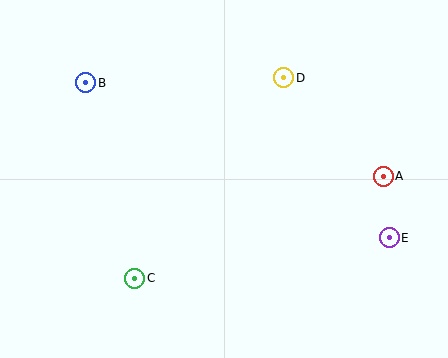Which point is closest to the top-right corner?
Point D is closest to the top-right corner.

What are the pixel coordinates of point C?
Point C is at (135, 278).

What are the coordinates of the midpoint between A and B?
The midpoint between A and B is at (235, 130).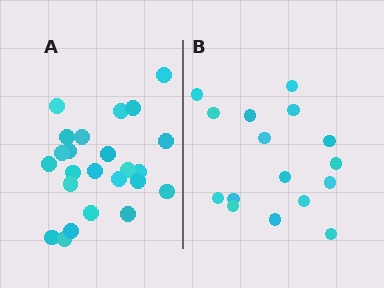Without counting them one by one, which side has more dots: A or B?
Region A (the left region) has more dots.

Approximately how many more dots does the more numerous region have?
Region A has roughly 8 or so more dots than region B.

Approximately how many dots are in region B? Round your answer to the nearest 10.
About 20 dots. (The exact count is 16, which rounds to 20.)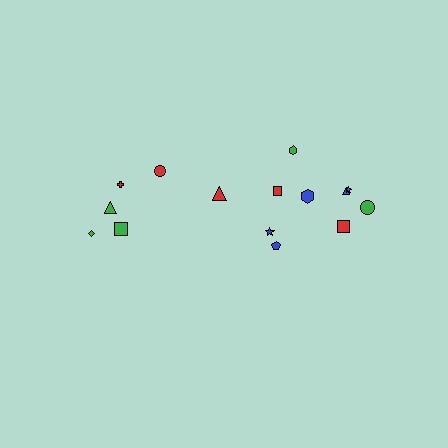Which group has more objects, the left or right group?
The right group.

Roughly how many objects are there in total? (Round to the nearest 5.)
Roughly 15 objects in total.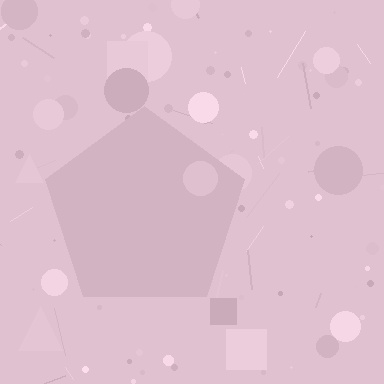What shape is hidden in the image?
A pentagon is hidden in the image.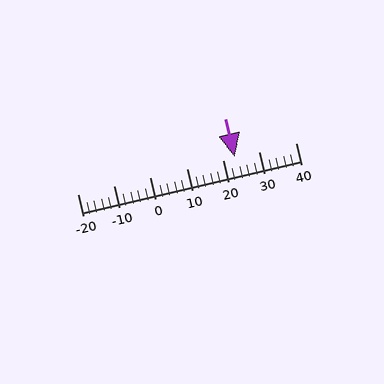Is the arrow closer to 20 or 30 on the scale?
The arrow is closer to 20.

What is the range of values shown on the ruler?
The ruler shows values from -20 to 40.